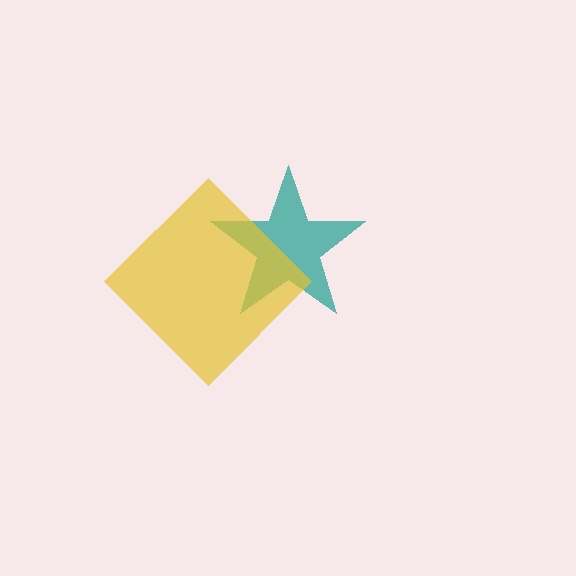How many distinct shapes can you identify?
There are 2 distinct shapes: a teal star, a yellow diamond.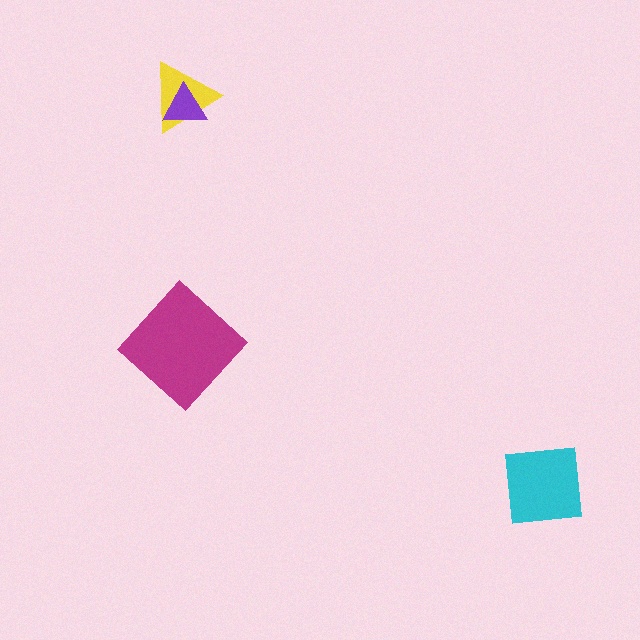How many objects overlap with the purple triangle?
1 object overlaps with the purple triangle.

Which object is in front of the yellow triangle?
The purple triangle is in front of the yellow triangle.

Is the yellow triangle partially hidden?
Yes, it is partially covered by another shape.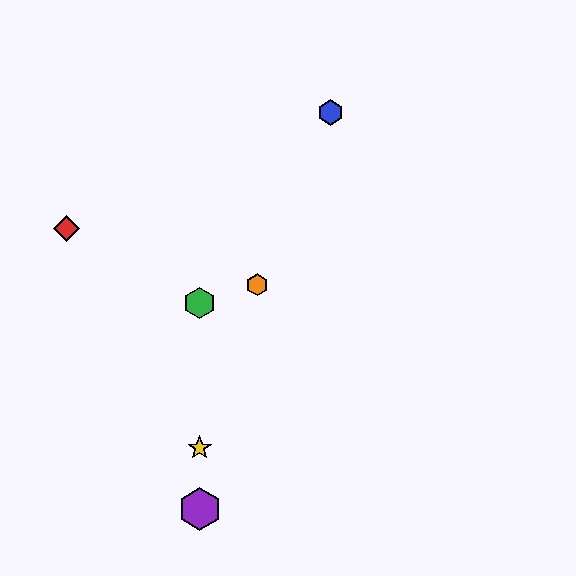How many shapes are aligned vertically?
3 shapes (the green hexagon, the yellow star, the purple hexagon) are aligned vertically.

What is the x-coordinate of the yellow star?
The yellow star is at x≈200.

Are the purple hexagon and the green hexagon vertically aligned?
Yes, both are at x≈200.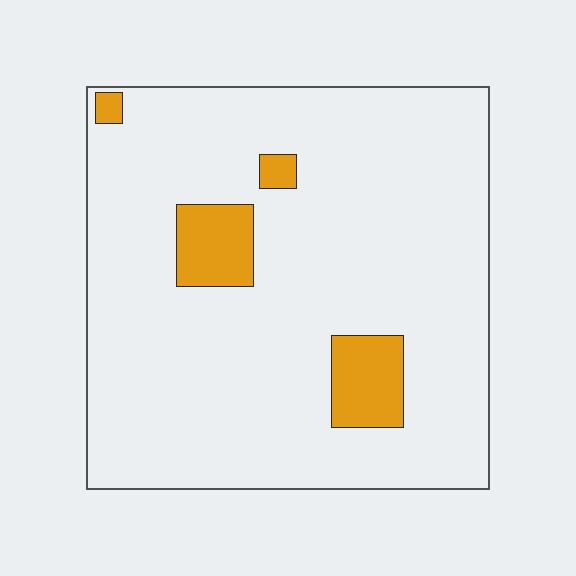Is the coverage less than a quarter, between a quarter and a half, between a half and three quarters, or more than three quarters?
Less than a quarter.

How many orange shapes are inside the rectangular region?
4.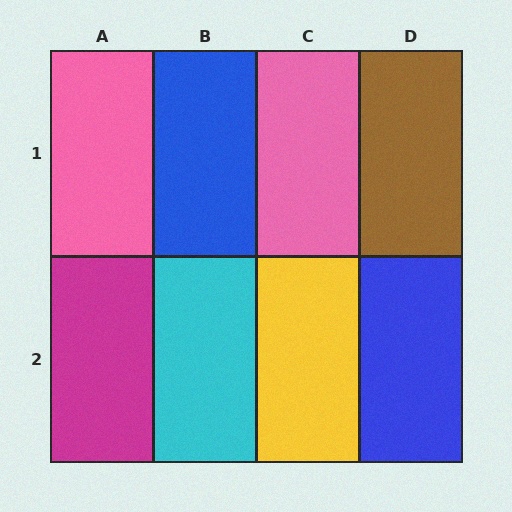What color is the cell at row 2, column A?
Magenta.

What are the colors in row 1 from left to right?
Pink, blue, pink, brown.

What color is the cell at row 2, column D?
Blue.